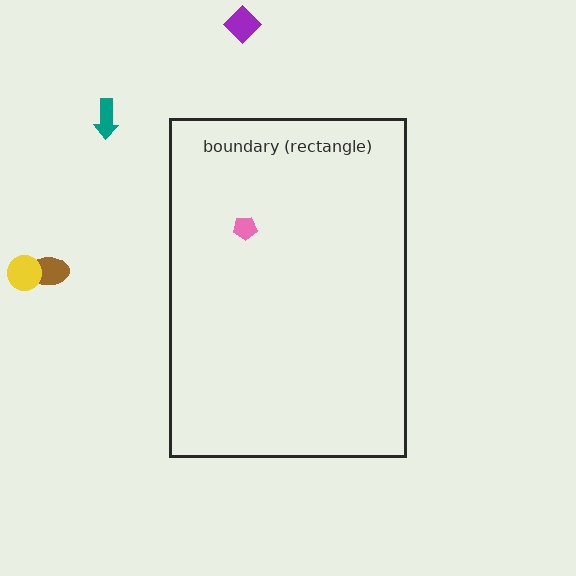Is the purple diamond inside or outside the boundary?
Outside.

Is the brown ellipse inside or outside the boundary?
Outside.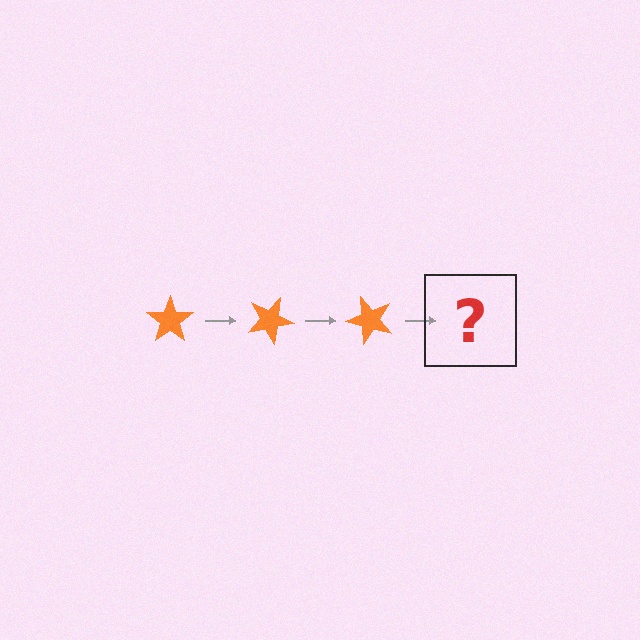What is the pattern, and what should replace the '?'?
The pattern is that the star rotates 25 degrees each step. The '?' should be an orange star rotated 75 degrees.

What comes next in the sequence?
The next element should be an orange star rotated 75 degrees.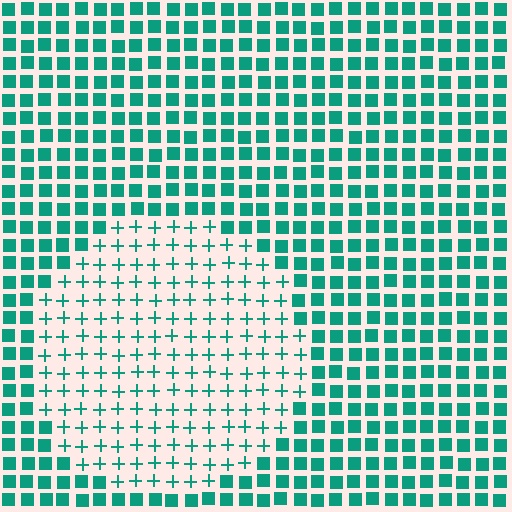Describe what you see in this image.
The image is filled with small teal elements arranged in a uniform grid. A circle-shaped region contains plus signs, while the surrounding area contains squares. The boundary is defined purely by the change in element shape.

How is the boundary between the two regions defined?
The boundary is defined by a change in element shape: plus signs inside vs. squares outside. All elements share the same color and spacing.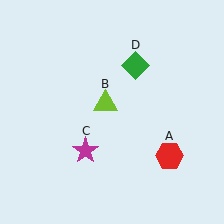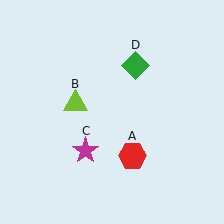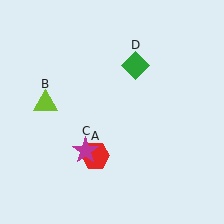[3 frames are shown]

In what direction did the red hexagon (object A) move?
The red hexagon (object A) moved left.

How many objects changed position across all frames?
2 objects changed position: red hexagon (object A), lime triangle (object B).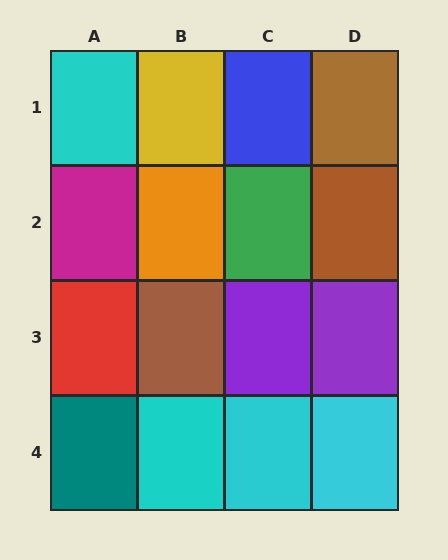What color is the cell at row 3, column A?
Red.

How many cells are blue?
1 cell is blue.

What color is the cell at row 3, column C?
Purple.